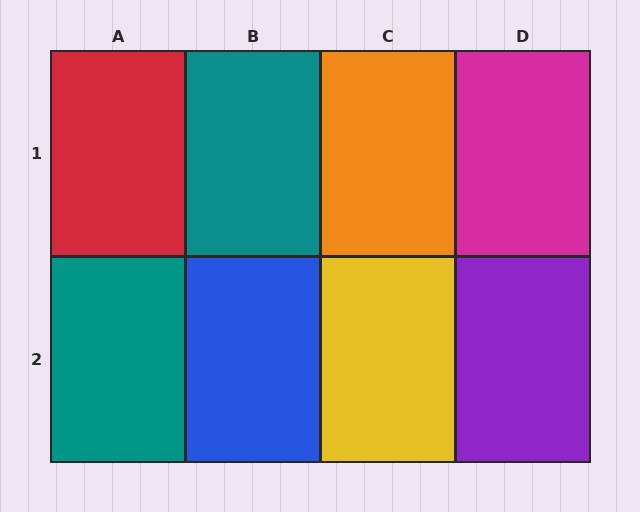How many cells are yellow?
1 cell is yellow.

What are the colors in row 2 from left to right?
Teal, blue, yellow, purple.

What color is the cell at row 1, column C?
Orange.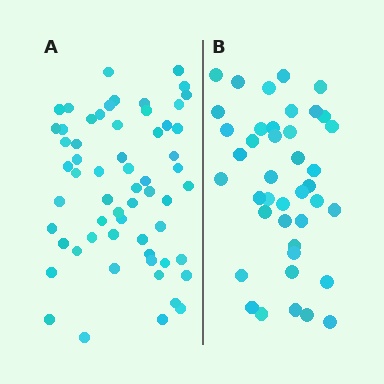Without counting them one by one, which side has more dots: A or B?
Region A (the left region) has more dots.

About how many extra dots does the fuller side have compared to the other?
Region A has approximately 20 more dots than region B.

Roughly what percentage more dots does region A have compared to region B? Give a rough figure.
About 45% more.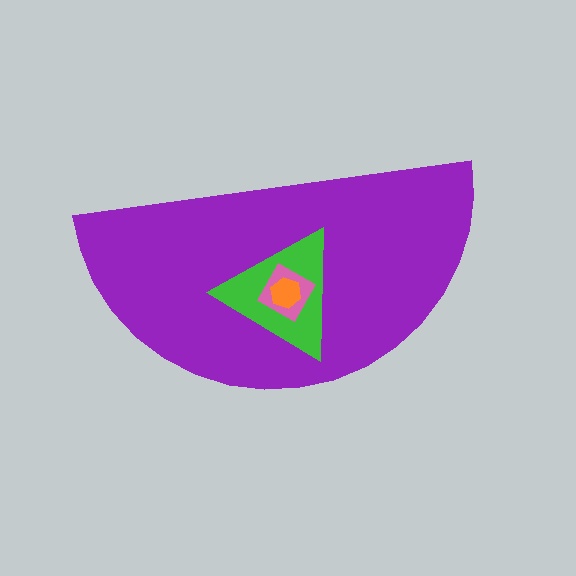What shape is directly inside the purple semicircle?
The green triangle.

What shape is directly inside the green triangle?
The pink diamond.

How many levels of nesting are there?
4.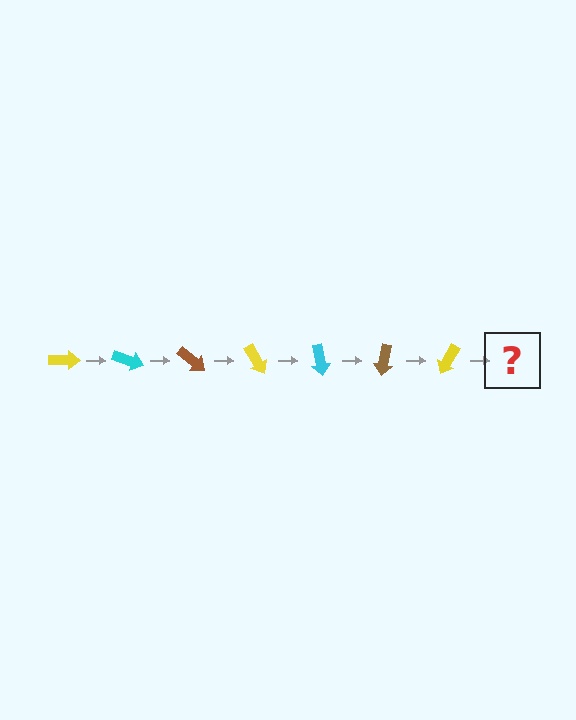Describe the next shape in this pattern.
It should be a cyan arrow, rotated 140 degrees from the start.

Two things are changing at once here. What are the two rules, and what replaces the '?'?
The two rules are that it rotates 20 degrees each step and the color cycles through yellow, cyan, and brown. The '?' should be a cyan arrow, rotated 140 degrees from the start.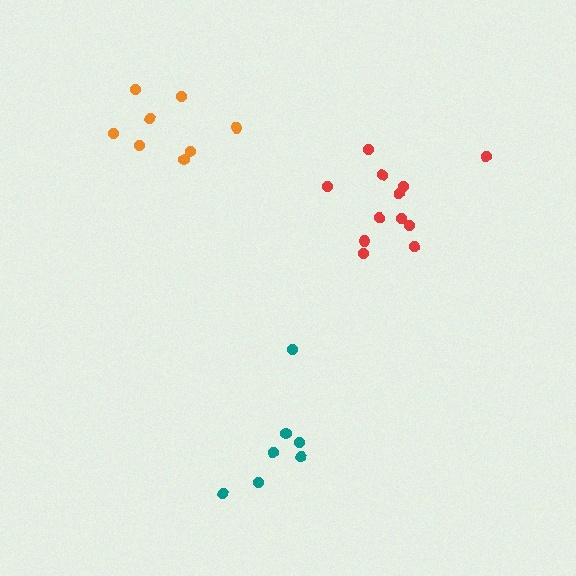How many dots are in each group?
Group 1: 12 dots, Group 2: 8 dots, Group 3: 7 dots (27 total).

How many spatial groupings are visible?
There are 3 spatial groupings.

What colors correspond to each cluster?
The clusters are colored: red, orange, teal.